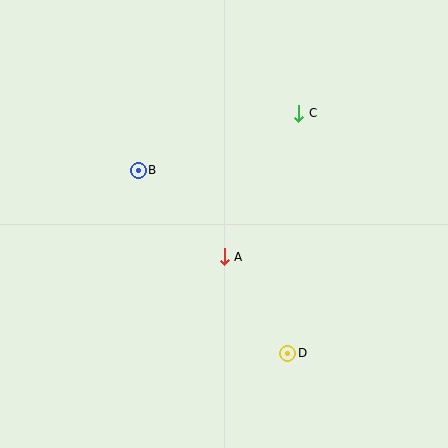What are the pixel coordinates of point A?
Point A is at (224, 257).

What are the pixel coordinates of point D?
Point D is at (288, 353).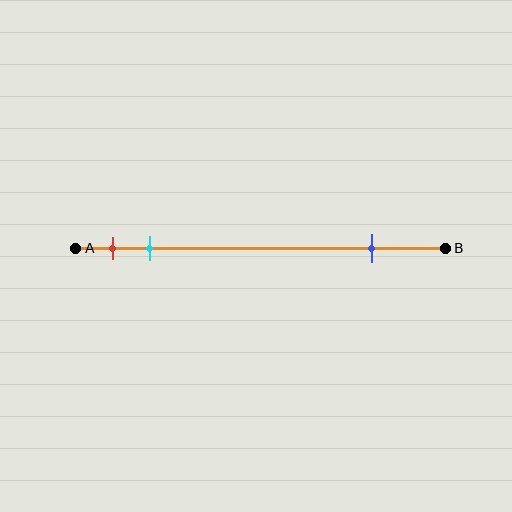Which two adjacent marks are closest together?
The red and cyan marks are the closest adjacent pair.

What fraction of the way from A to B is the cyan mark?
The cyan mark is approximately 20% (0.2) of the way from A to B.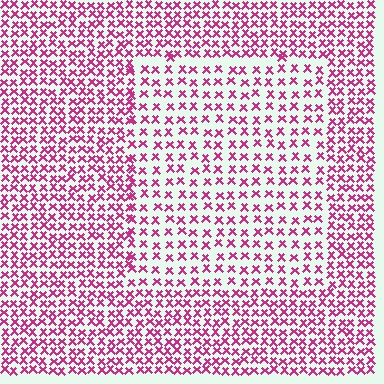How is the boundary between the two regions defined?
The boundary is defined by a change in element density (approximately 1.7x ratio). All elements are the same color, size, and shape.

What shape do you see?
I see a rectangle.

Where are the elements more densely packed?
The elements are more densely packed outside the rectangle boundary.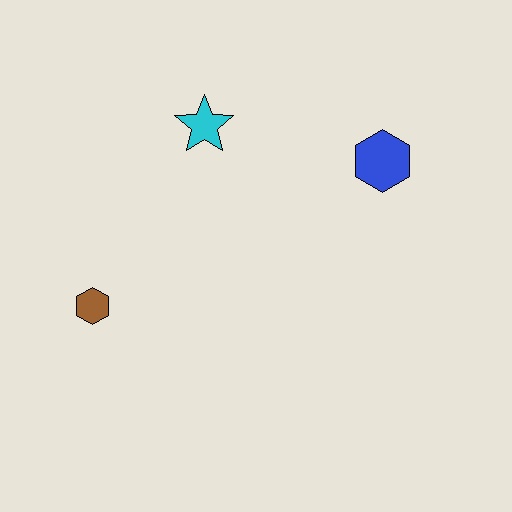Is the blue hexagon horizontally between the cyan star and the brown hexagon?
No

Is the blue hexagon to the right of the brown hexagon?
Yes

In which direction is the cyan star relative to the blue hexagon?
The cyan star is to the left of the blue hexagon.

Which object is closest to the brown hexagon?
The cyan star is closest to the brown hexagon.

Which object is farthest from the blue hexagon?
The brown hexagon is farthest from the blue hexagon.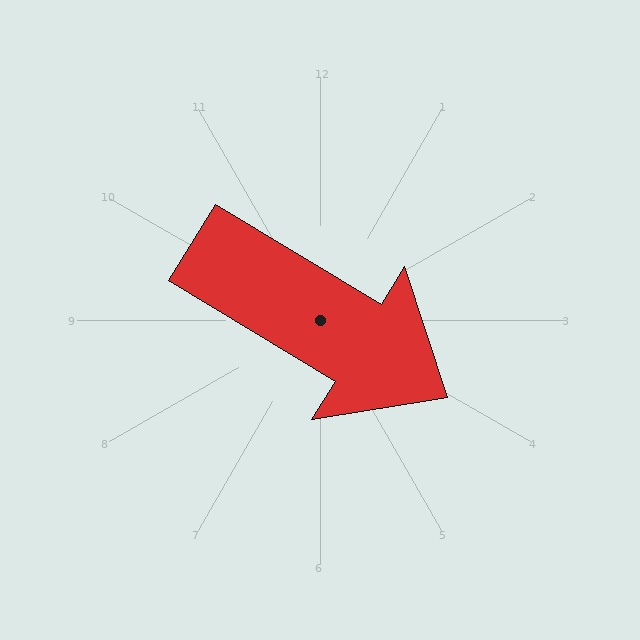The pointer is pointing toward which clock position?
Roughly 4 o'clock.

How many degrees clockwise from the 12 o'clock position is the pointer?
Approximately 121 degrees.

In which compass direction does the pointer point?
Southeast.